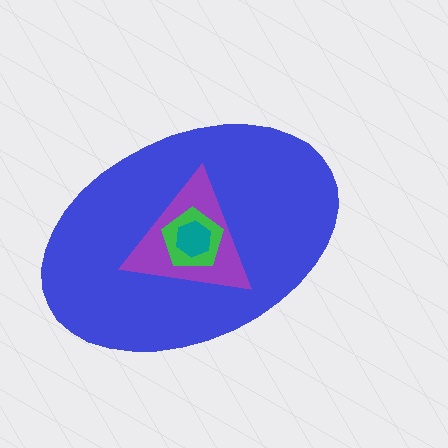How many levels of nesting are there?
4.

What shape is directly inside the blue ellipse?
The purple triangle.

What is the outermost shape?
The blue ellipse.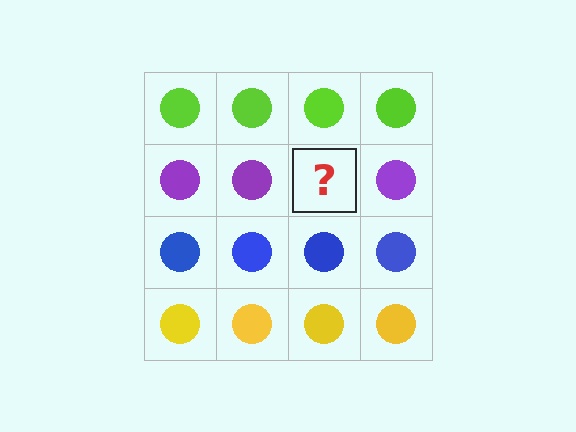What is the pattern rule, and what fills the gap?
The rule is that each row has a consistent color. The gap should be filled with a purple circle.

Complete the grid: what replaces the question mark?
The question mark should be replaced with a purple circle.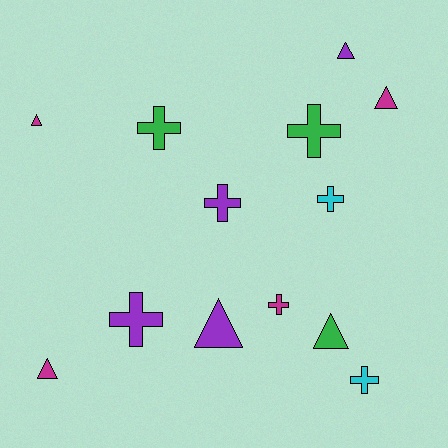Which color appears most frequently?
Magenta, with 4 objects.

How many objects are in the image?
There are 13 objects.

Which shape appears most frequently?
Cross, with 7 objects.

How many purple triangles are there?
There are 2 purple triangles.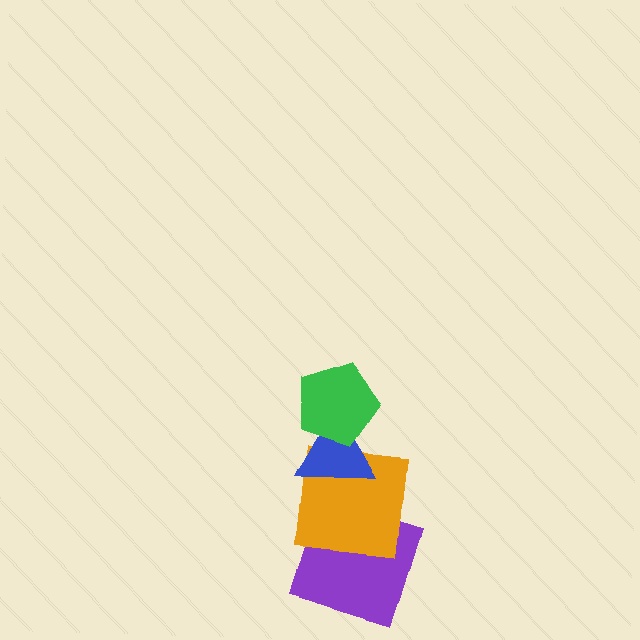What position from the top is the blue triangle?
The blue triangle is 2nd from the top.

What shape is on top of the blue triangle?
The green pentagon is on top of the blue triangle.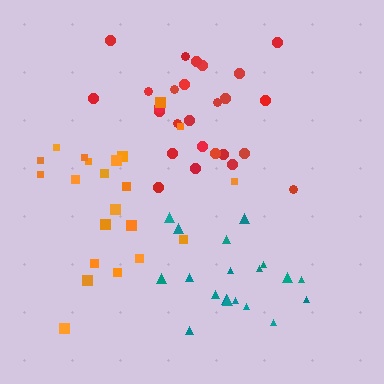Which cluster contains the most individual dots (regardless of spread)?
Red (26).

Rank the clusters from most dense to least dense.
teal, red, orange.